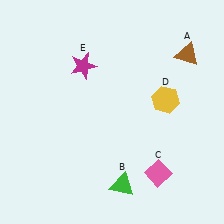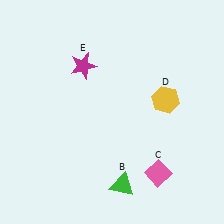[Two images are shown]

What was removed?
The brown triangle (A) was removed in Image 2.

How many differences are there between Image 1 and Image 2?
There is 1 difference between the two images.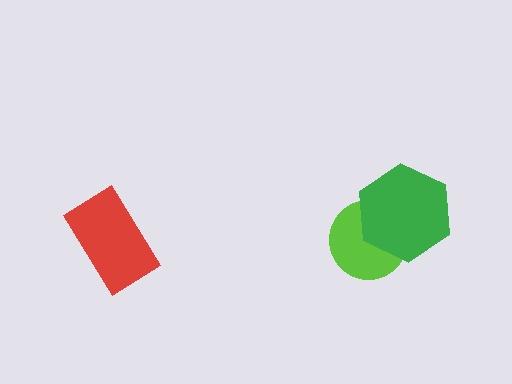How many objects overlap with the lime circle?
1 object overlaps with the lime circle.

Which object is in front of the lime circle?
The green hexagon is in front of the lime circle.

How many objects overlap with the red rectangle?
0 objects overlap with the red rectangle.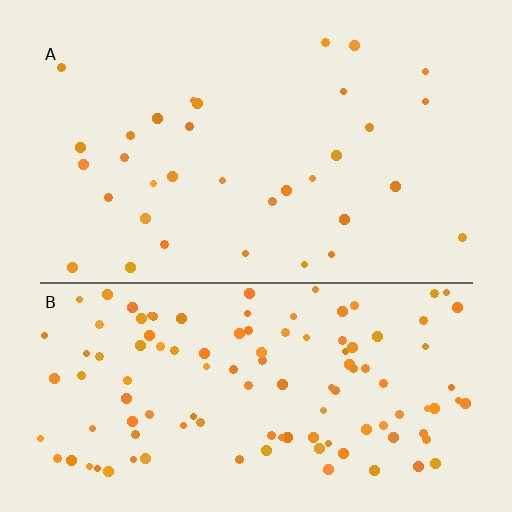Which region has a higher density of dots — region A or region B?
B (the bottom).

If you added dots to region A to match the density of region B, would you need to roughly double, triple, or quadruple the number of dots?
Approximately quadruple.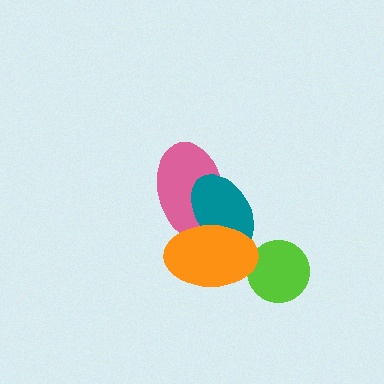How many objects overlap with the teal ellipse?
2 objects overlap with the teal ellipse.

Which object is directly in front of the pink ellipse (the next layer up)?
The teal ellipse is directly in front of the pink ellipse.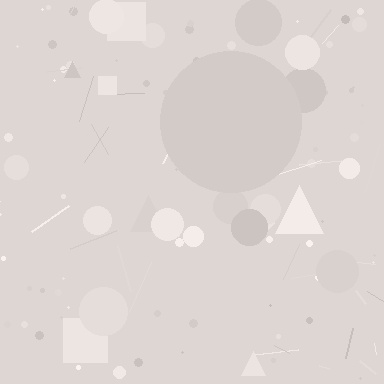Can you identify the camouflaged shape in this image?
The camouflaged shape is a circle.